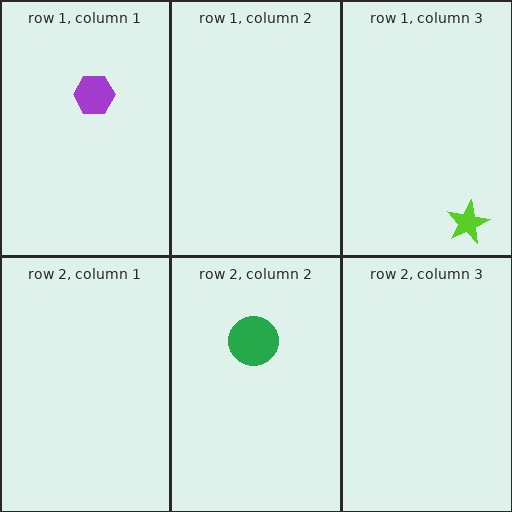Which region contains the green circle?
The row 2, column 2 region.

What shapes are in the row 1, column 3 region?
The lime star.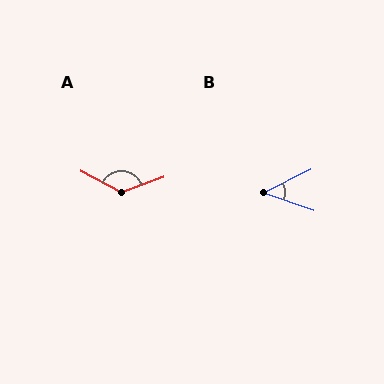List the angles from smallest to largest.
B (45°), A (132°).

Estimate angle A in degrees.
Approximately 132 degrees.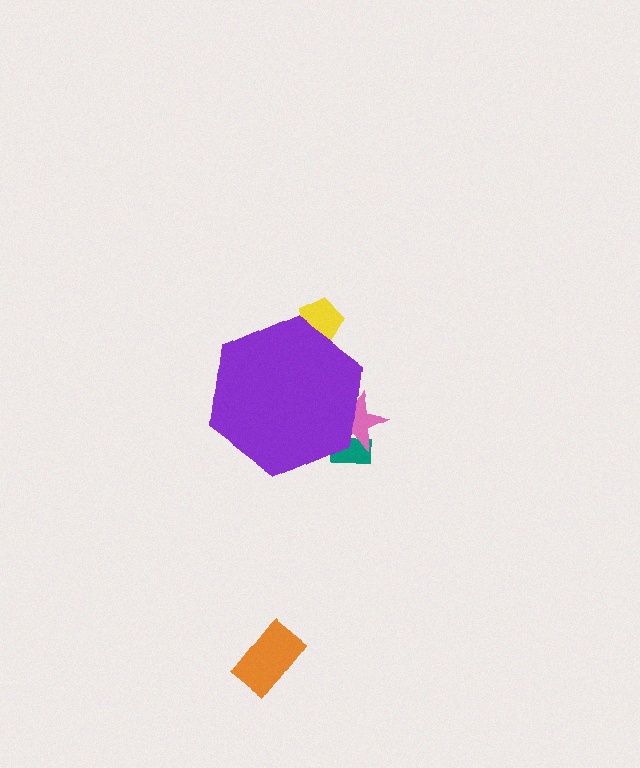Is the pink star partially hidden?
Yes, the pink star is partially hidden behind the purple hexagon.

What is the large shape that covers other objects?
A purple hexagon.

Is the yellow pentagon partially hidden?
Yes, the yellow pentagon is partially hidden behind the purple hexagon.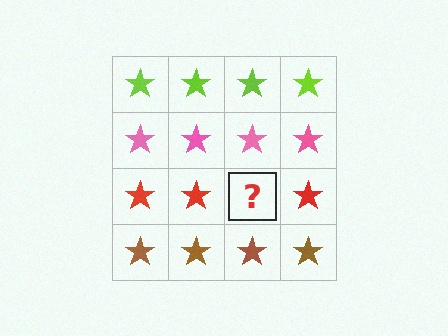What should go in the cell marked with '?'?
The missing cell should contain a red star.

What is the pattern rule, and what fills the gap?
The rule is that each row has a consistent color. The gap should be filled with a red star.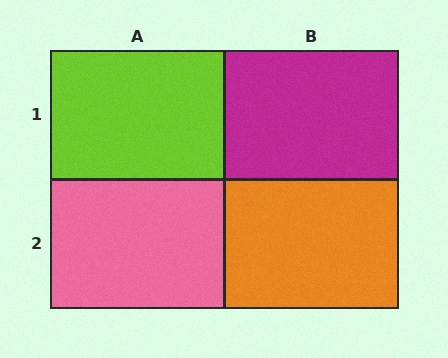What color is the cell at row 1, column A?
Lime.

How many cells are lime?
1 cell is lime.